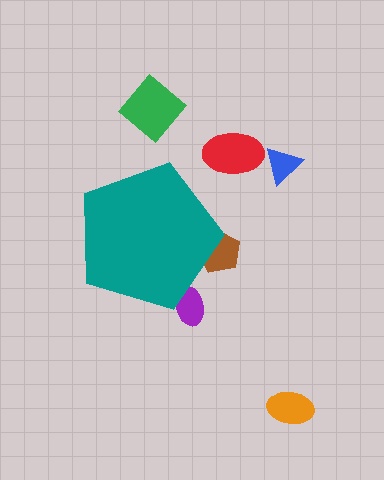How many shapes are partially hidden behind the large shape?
2 shapes are partially hidden.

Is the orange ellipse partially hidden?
No, the orange ellipse is fully visible.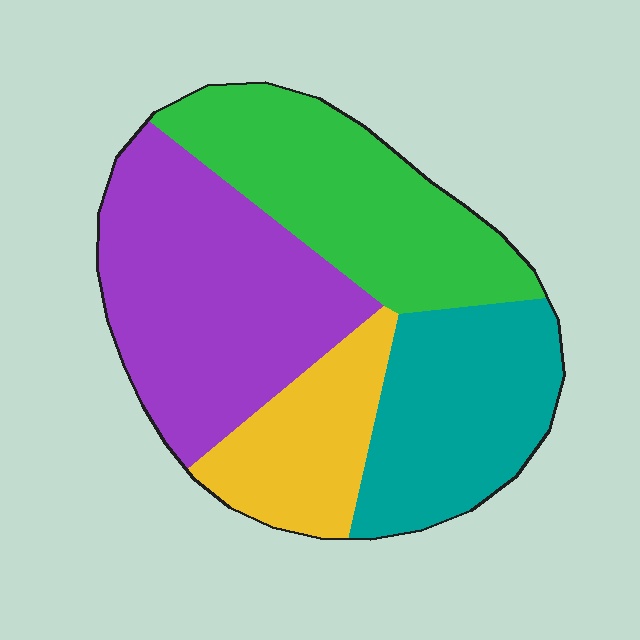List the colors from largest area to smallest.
From largest to smallest: purple, green, teal, yellow.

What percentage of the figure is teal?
Teal takes up about one quarter (1/4) of the figure.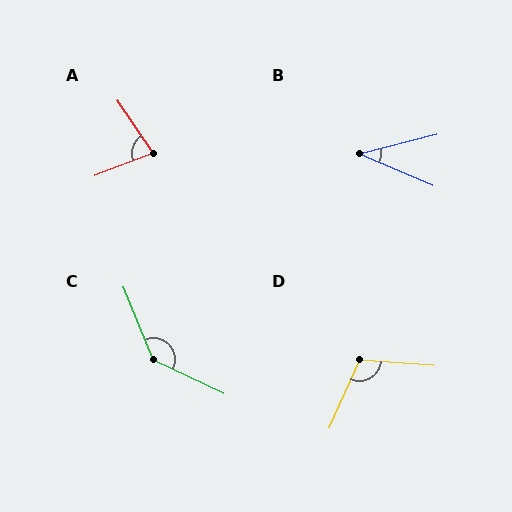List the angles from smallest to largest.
B (38°), A (77°), D (110°), C (138°).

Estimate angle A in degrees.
Approximately 77 degrees.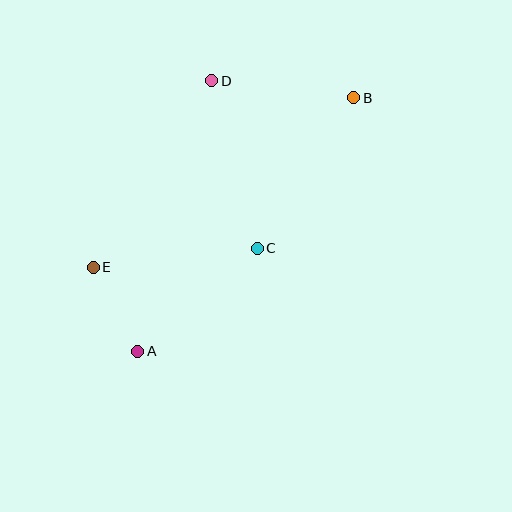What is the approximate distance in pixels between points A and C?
The distance between A and C is approximately 158 pixels.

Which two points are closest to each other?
Points A and E are closest to each other.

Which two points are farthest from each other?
Points A and B are farthest from each other.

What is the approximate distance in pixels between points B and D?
The distance between B and D is approximately 143 pixels.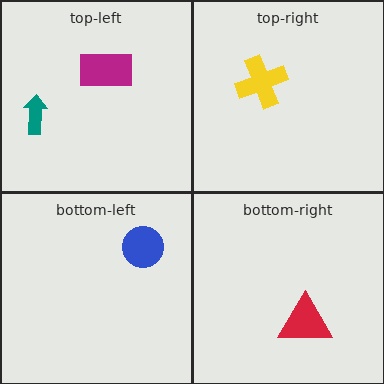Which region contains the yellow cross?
The top-right region.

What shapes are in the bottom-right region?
The red triangle.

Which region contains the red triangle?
The bottom-right region.